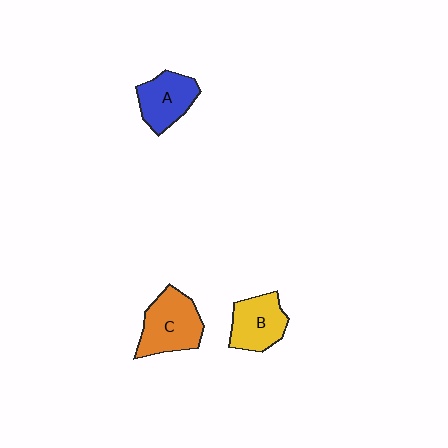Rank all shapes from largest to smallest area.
From largest to smallest: C (orange), B (yellow), A (blue).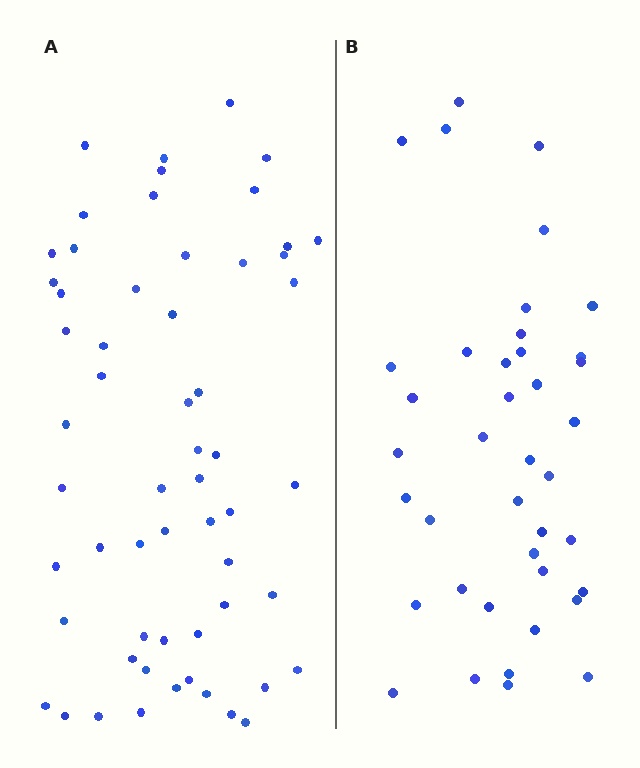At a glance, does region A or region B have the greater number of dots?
Region A (the left region) has more dots.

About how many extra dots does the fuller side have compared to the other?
Region A has approximately 20 more dots than region B.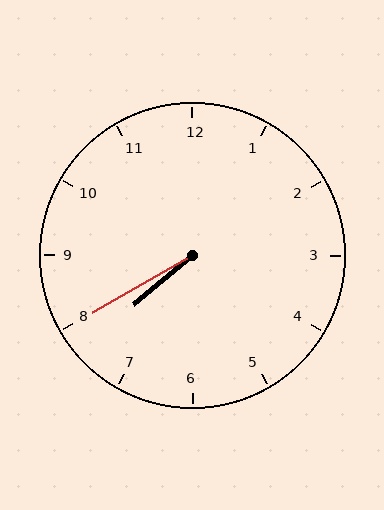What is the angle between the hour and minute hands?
Approximately 10 degrees.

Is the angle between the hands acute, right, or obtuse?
It is acute.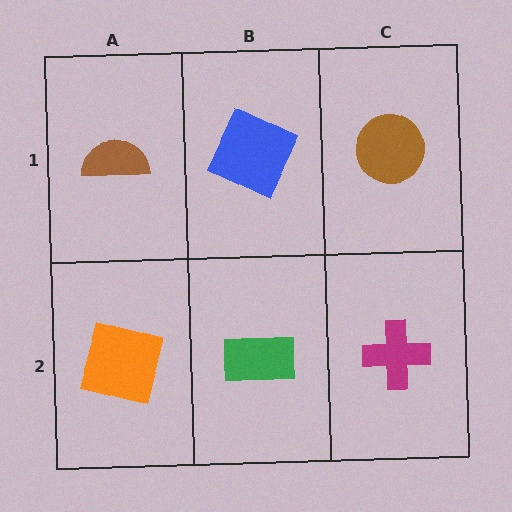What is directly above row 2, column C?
A brown circle.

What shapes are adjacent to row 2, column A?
A brown semicircle (row 1, column A), a green rectangle (row 2, column B).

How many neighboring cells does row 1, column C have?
2.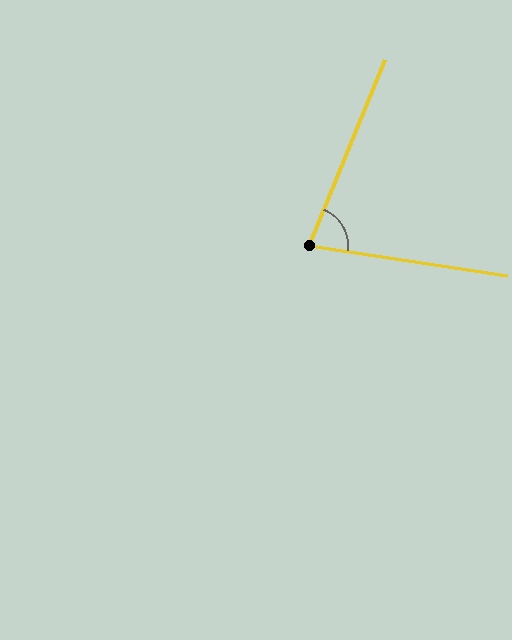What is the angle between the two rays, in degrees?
Approximately 76 degrees.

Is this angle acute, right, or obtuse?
It is acute.